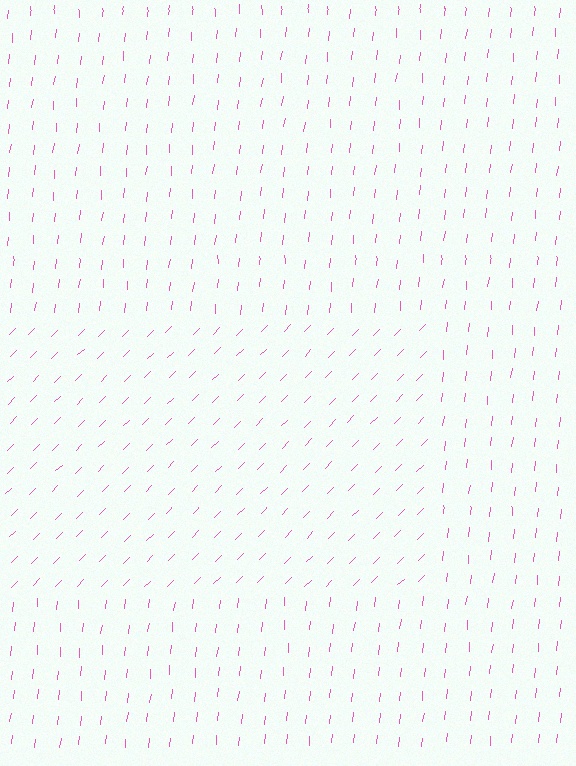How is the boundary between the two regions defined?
The boundary is defined purely by a change in line orientation (approximately 39 degrees difference). All lines are the same color and thickness.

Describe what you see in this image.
The image is filled with small pink line segments. A rectangle region in the image has lines oriented differently from the surrounding lines, creating a visible texture boundary.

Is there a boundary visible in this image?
Yes, there is a texture boundary formed by a change in line orientation.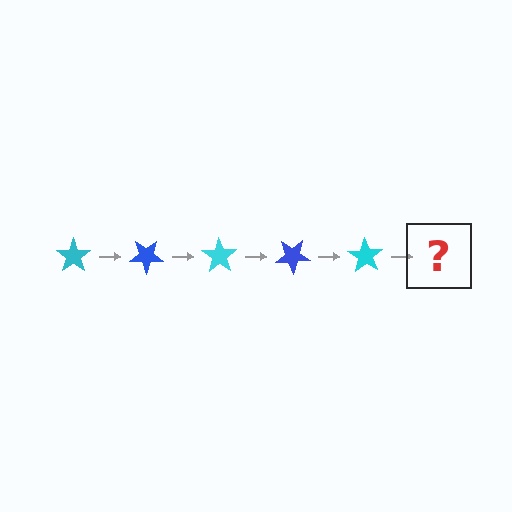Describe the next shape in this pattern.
It should be a blue star, rotated 175 degrees from the start.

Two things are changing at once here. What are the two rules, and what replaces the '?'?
The two rules are that it rotates 35 degrees each step and the color cycles through cyan and blue. The '?' should be a blue star, rotated 175 degrees from the start.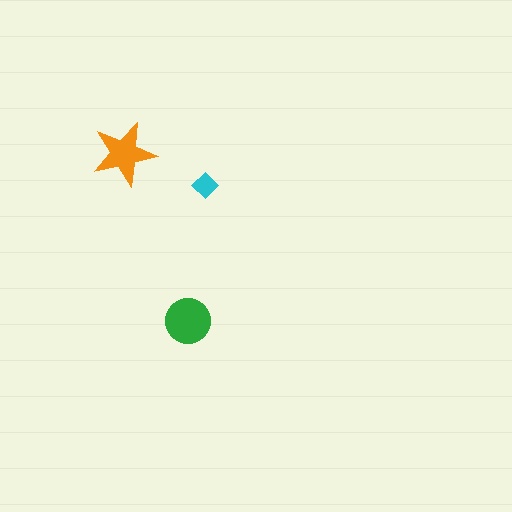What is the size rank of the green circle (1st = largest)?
1st.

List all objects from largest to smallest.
The green circle, the orange star, the cyan diamond.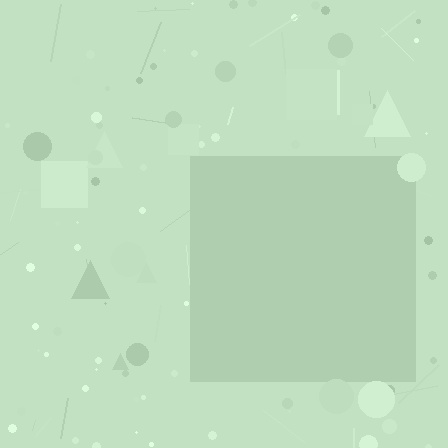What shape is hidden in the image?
A square is hidden in the image.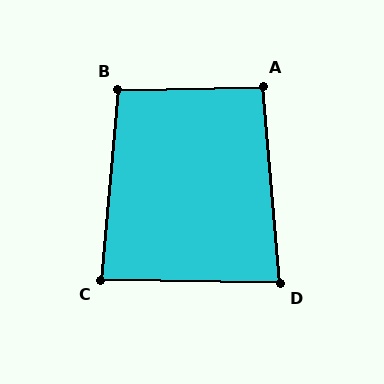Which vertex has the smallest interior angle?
D, at approximately 84 degrees.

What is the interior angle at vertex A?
Approximately 94 degrees (approximately right).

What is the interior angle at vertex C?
Approximately 86 degrees (approximately right).